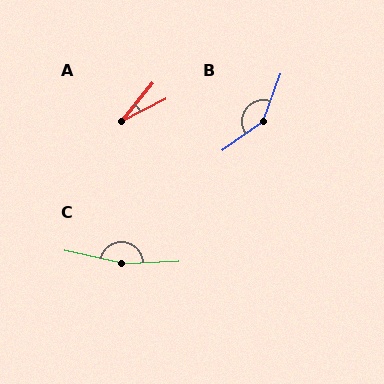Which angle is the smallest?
A, at approximately 24 degrees.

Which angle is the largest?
C, at approximately 165 degrees.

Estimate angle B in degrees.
Approximately 145 degrees.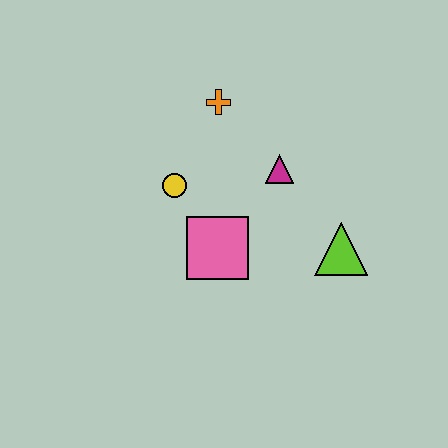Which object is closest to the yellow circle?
The pink square is closest to the yellow circle.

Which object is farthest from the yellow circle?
The lime triangle is farthest from the yellow circle.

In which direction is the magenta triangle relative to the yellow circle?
The magenta triangle is to the right of the yellow circle.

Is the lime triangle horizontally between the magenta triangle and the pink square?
No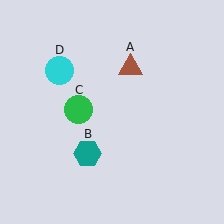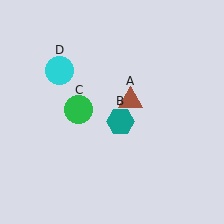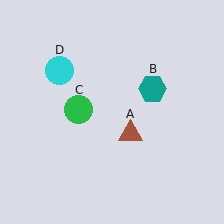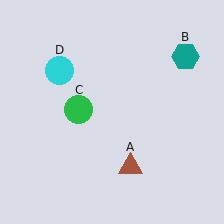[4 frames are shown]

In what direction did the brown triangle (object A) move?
The brown triangle (object A) moved down.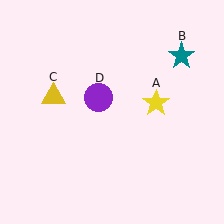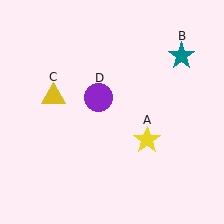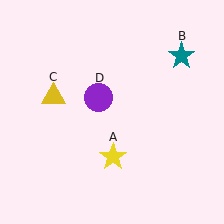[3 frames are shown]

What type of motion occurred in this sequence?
The yellow star (object A) rotated clockwise around the center of the scene.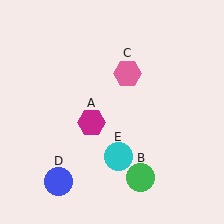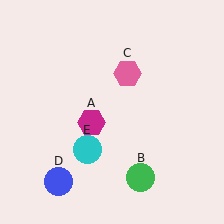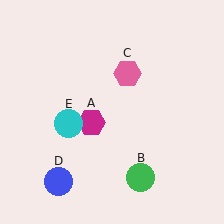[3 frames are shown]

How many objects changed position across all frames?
1 object changed position: cyan circle (object E).